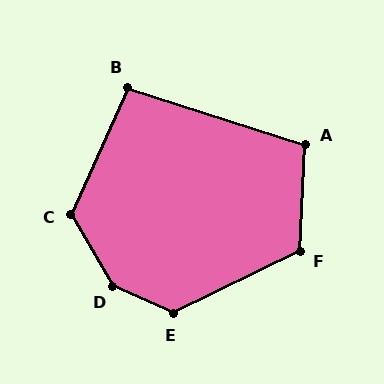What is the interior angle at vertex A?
Approximately 105 degrees (obtuse).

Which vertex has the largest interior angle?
D, at approximately 144 degrees.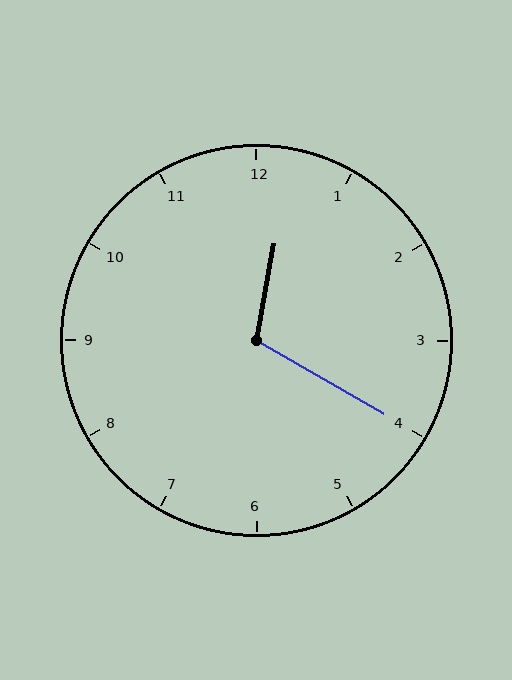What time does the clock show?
12:20.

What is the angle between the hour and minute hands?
Approximately 110 degrees.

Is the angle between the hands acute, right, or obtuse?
It is obtuse.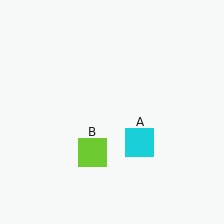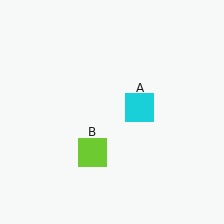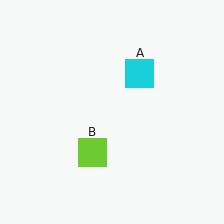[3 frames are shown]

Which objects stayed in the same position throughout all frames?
Lime square (object B) remained stationary.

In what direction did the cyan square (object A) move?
The cyan square (object A) moved up.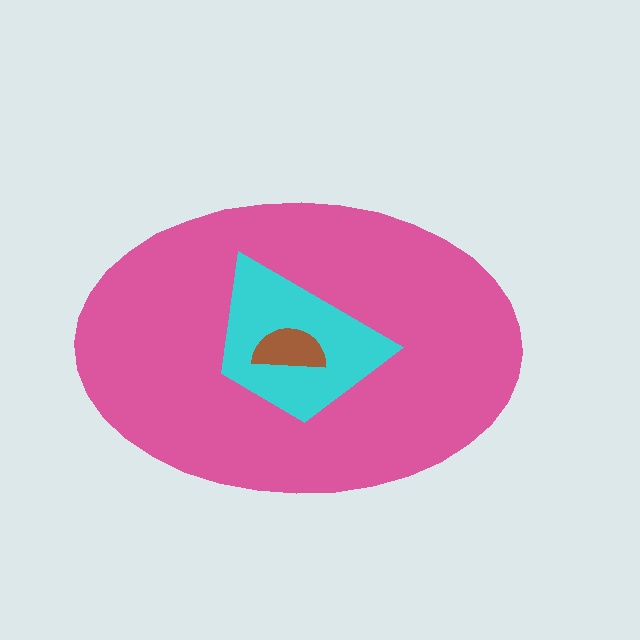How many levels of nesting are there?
3.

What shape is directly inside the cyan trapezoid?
The brown semicircle.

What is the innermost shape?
The brown semicircle.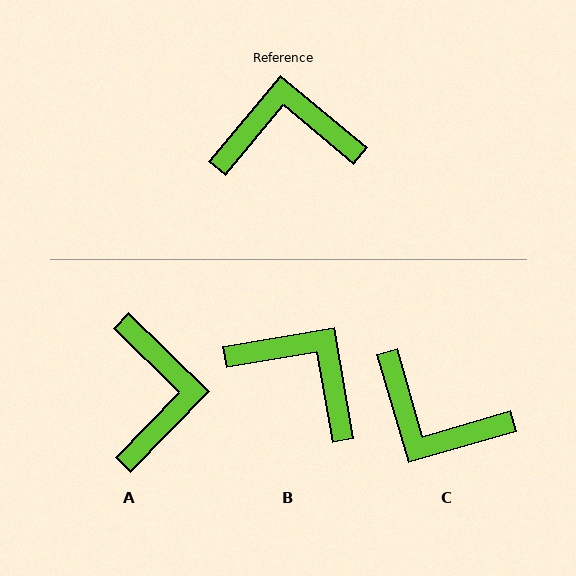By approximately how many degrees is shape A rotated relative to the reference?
Approximately 94 degrees clockwise.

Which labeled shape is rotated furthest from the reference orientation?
C, about 146 degrees away.